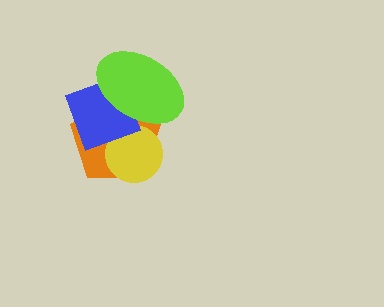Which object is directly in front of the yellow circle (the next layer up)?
The blue diamond is directly in front of the yellow circle.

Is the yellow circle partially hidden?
Yes, it is partially covered by another shape.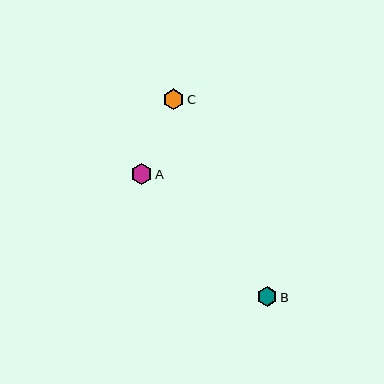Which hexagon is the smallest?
Hexagon B is the smallest with a size of approximately 19 pixels.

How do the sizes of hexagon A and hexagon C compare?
Hexagon A and hexagon C are approximately the same size.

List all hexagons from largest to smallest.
From largest to smallest: A, C, B.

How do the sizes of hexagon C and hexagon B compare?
Hexagon C and hexagon B are approximately the same size.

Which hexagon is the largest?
Hexagon A is the largest with a size of approximately 21 pixels.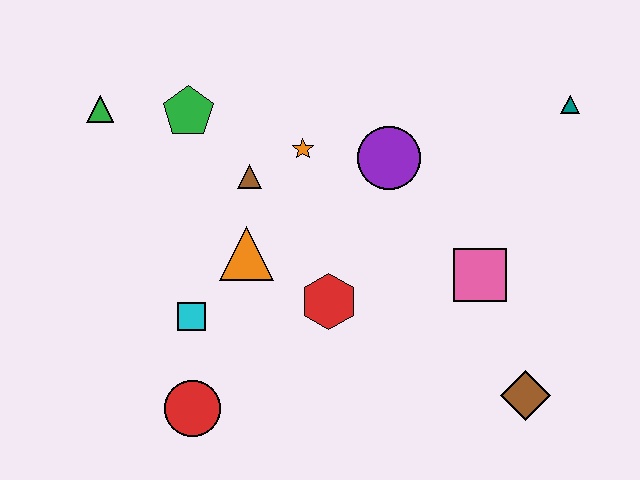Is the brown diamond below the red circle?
No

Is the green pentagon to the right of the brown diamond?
No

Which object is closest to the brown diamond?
The pink square is closest to the brown diamond.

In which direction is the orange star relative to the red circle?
The orange star is above the red circle.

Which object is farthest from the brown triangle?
The brown diamond is farthest from the brown triangle.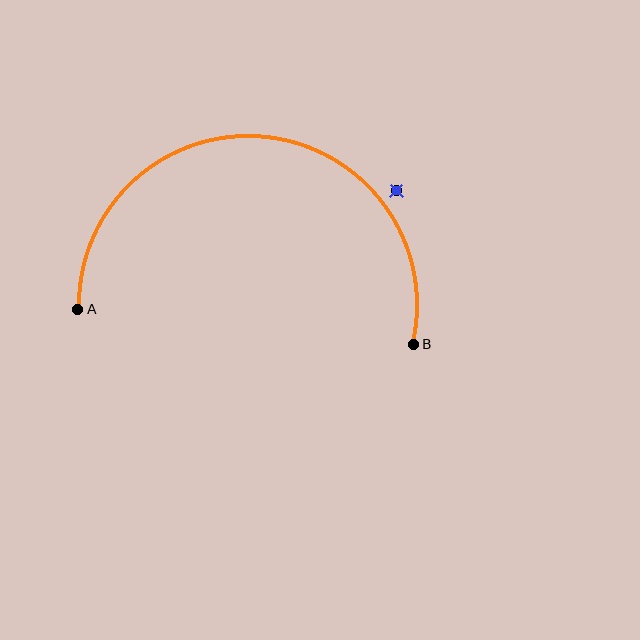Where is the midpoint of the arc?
The arc midpoint is the point on the curve farthest from the straight line joining A and B. It sits above that line.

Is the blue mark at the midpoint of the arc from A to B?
No — the blue mark does not lie on the arc at all. It sits slightly outside the curve.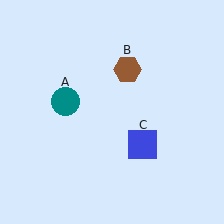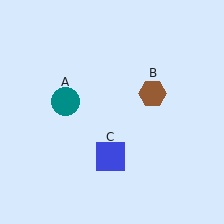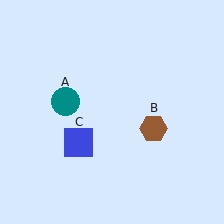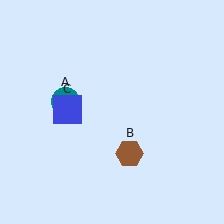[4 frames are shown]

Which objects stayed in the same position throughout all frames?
Teal circle (object A) remained stationary.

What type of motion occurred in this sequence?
The brown hexagon (object B), blue square (object C) rotated clockwise around the center of the scene.